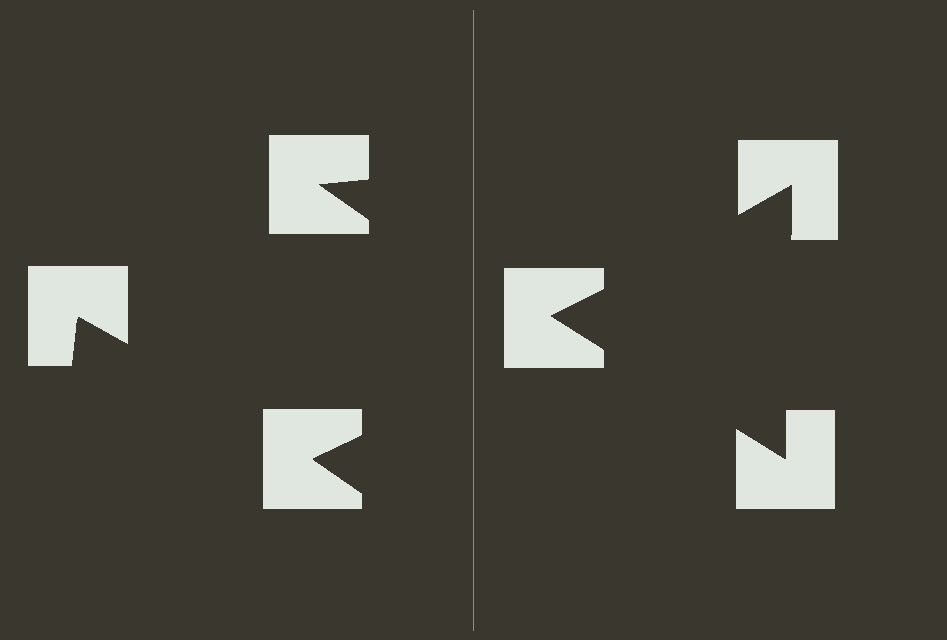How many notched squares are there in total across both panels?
6 — 3 on each side.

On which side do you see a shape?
An illusory triangle appears on the right side. On the left side the wedge cuts are rotated, so no coherent shape forms.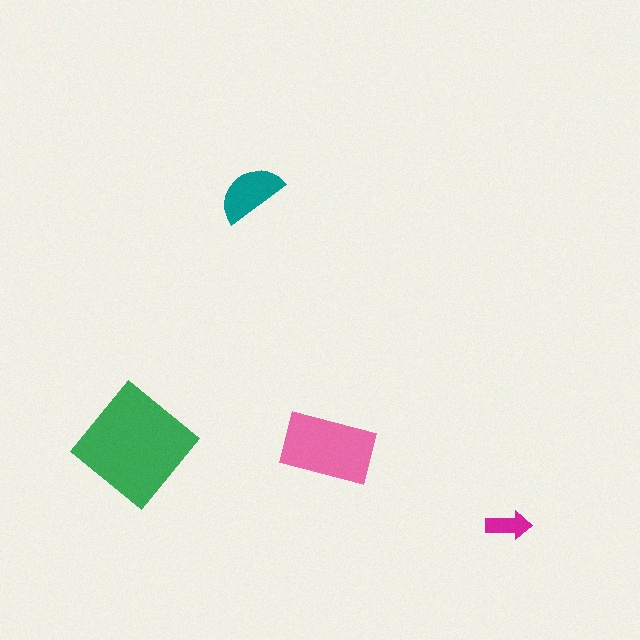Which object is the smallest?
The magenta arrow.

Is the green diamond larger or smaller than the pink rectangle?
Larger.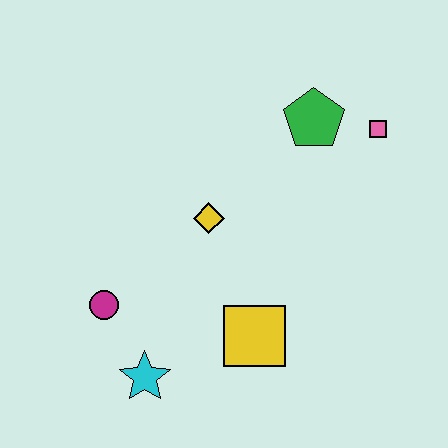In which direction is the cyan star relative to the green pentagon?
The cyan star is below the green pentagon.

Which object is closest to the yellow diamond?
The yellow square is closest to the yellow diamond.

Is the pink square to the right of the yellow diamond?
Yes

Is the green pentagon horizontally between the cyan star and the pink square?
Yes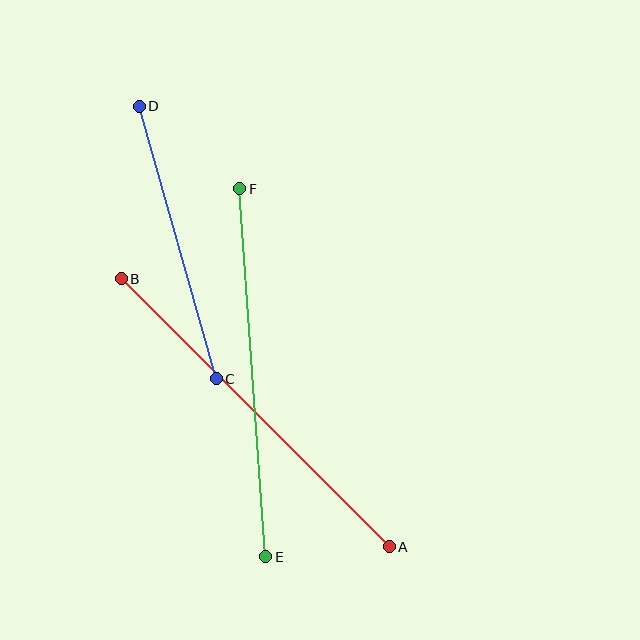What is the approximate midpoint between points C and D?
The midpoint is at approximately (178, 243) pixels.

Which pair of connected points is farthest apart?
Points A and B are farthest apart.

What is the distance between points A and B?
The distance is approximately 379 pixels.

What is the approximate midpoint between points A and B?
The midpoint is at approximately (255, 413) pixels.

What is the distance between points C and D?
The distance is approximately 283 pixels.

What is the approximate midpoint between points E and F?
The midpoint is at approximately (253, 373) pixels.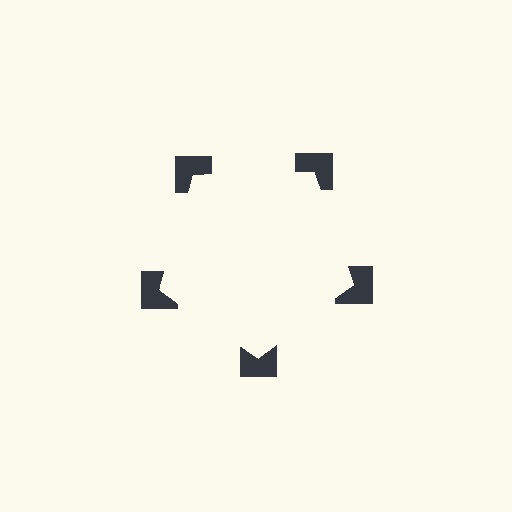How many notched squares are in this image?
There are 5 — one at each vertex of the illusory pentagon.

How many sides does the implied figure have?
5 sides.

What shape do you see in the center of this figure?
An illusory pentagon — its edges are inferred from the aligned wedge cuts in the notched squares, not physically drawn.